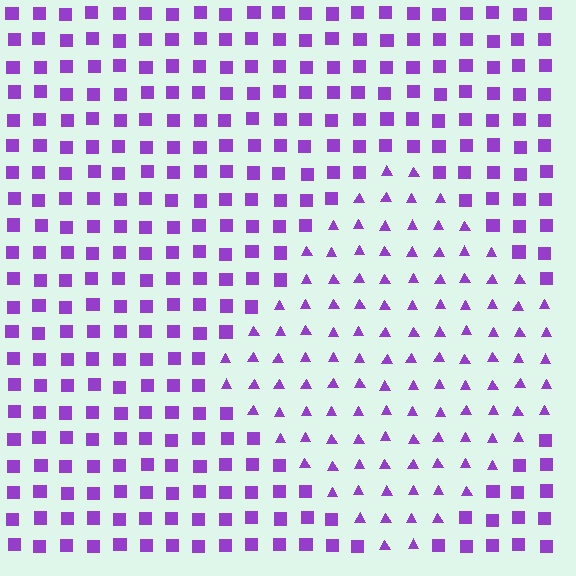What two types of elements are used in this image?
The image uses triangles inside the diamond region and squares outside it.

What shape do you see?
I see a diamond.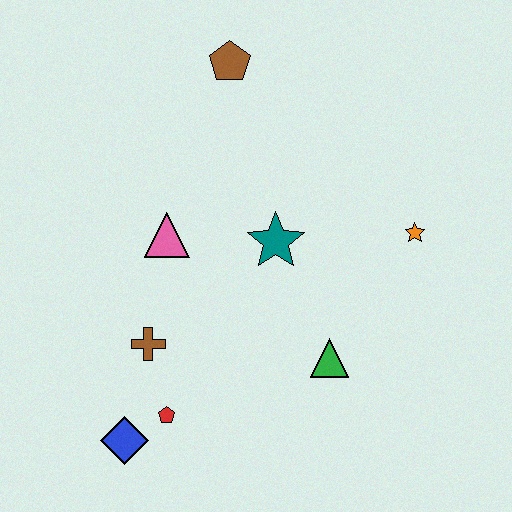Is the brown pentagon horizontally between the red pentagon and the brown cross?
No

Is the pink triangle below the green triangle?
No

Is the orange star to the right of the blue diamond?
Yes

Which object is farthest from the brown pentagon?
The blue diamond is farthest from the brown pentagon.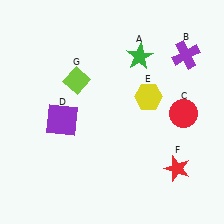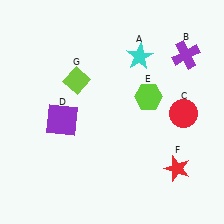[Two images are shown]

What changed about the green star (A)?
In Image 1, A is green. In Image 2, it changed to cyan.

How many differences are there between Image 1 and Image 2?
There are 2 differences between the two images.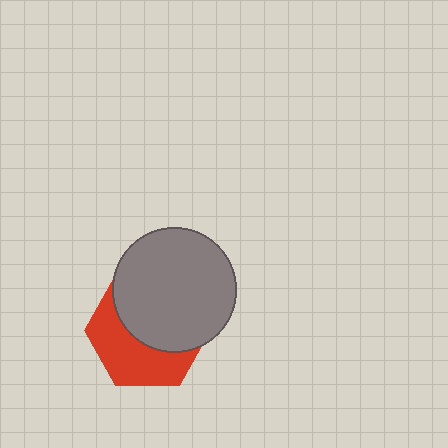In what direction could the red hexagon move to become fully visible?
The red hexagon could move down. That would shift it out from behind the gray circle entirely.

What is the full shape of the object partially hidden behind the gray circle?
The partially hidden object is a red hexagon.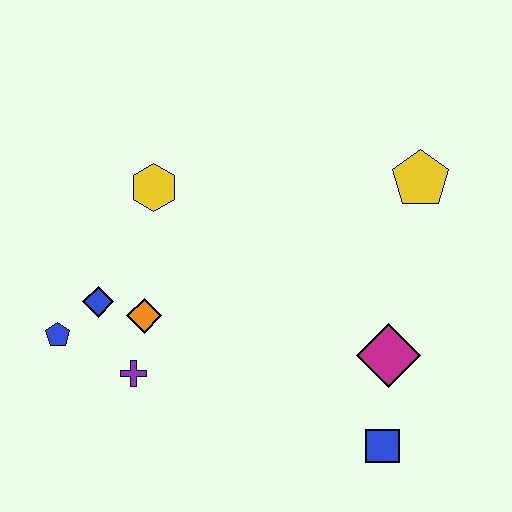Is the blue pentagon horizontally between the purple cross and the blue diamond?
No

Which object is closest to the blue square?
The magenta diamond is closest to the blue square.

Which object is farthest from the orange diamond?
The yellow pentagon is farthest from the orange diamond.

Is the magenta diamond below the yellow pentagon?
Yes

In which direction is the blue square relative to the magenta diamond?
The blue square is below the magenta diamond.